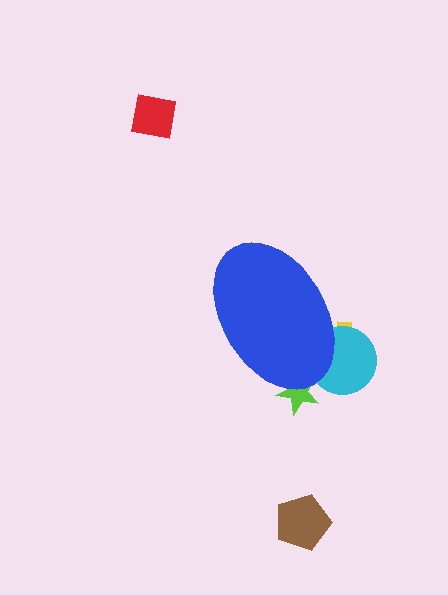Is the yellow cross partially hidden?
Yes, the yellow cross is partially hidden behind the blue ellipse.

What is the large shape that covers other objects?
A blue ellipse.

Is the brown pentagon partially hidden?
No, the brown pentagon is fully visible.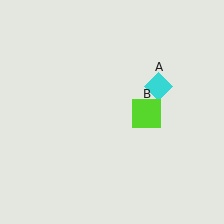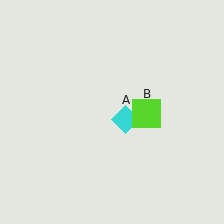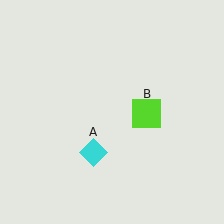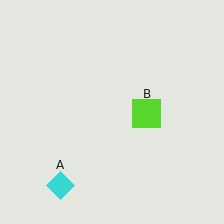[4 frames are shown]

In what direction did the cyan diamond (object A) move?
The cyan diamond (object A) moved down and to the left.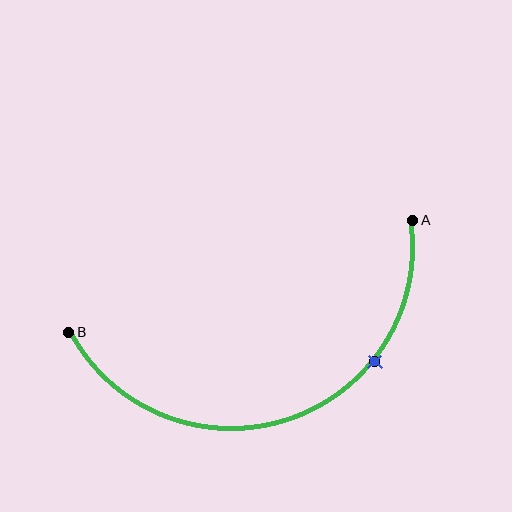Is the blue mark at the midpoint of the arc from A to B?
No. The blue mark lies on the arc but is closer to endpoint A. The arc midpoint would be at the point on the curve equidistant along the arc from both A and B.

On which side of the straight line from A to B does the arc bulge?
The arc bulges below the straight line connecting A and B.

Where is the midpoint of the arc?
The arc midpoint is the point on the curve farthest from the straight line joining A and B. It sits below that line.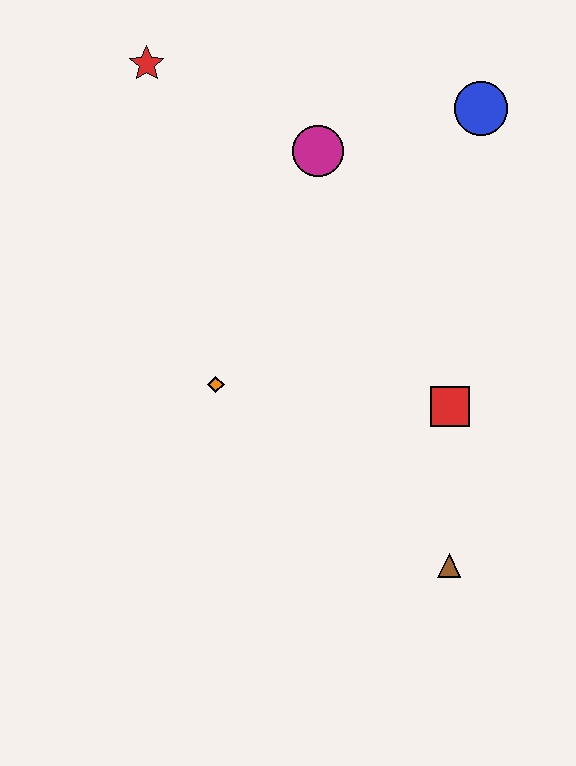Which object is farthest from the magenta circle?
The brown triangle is farthest from the magenta circle.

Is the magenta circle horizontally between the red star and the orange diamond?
No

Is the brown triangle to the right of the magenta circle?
Yes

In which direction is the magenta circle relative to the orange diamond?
The magenta circle is above the orange diamond.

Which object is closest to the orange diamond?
The red square is closest to the orange diamond.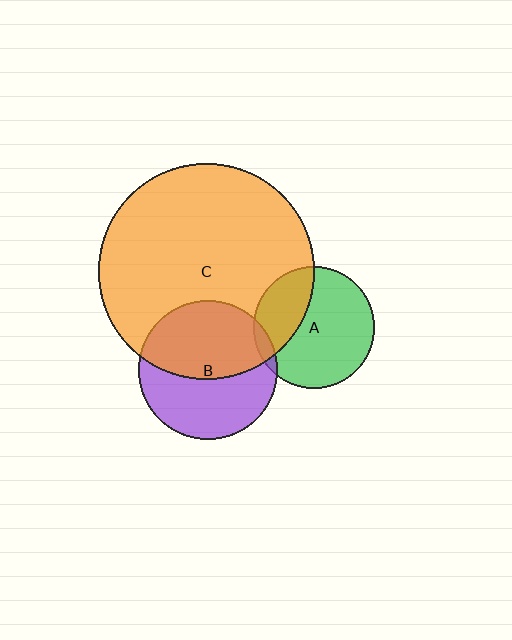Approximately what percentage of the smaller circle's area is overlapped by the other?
Approximately 50%.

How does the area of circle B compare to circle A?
Approximately 1.3 times.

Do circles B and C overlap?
Yes.